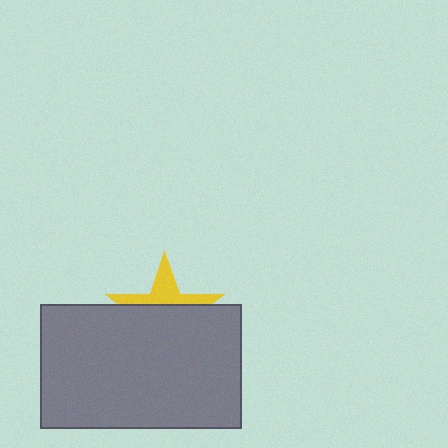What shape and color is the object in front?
The object in front is a gray rectangle.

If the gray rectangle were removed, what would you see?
You would see the complete yellow star.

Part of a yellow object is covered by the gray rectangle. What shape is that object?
It is a star.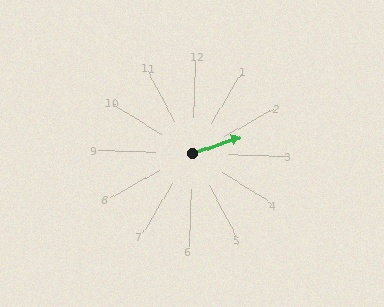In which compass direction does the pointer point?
East.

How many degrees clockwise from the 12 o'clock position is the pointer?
Approximately 69 degrees.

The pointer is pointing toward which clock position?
Roughly 2 o'clock.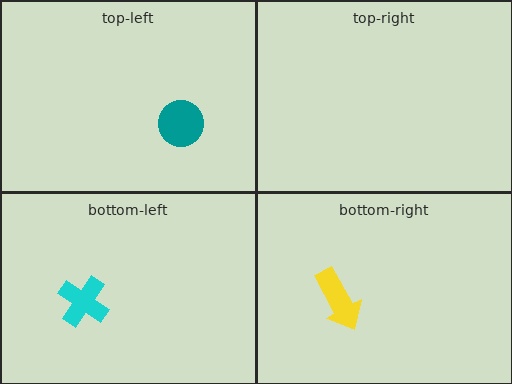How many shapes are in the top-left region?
1.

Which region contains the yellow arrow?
The bottom-right region.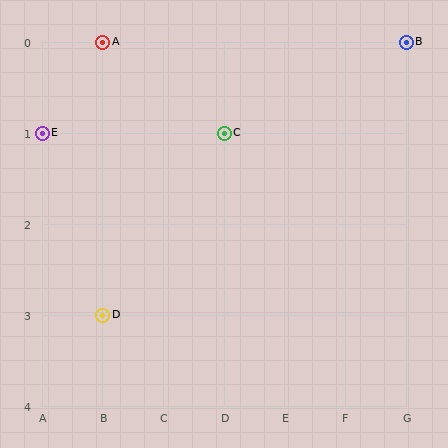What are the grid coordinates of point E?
Point E is at grid coordinates (A, 1).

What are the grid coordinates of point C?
Point C is at grid coordinates (D, 1).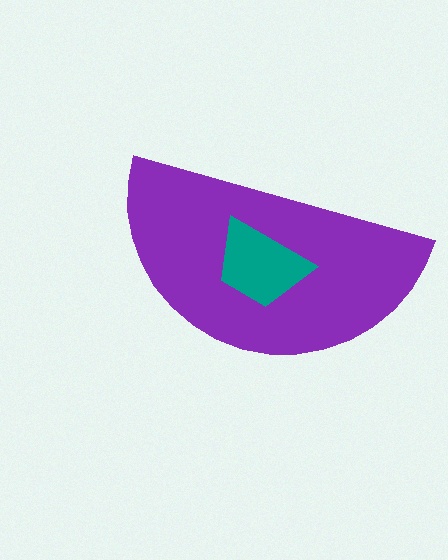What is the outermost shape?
The purple semicircle.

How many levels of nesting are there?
2.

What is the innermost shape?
The teal trapezoid.